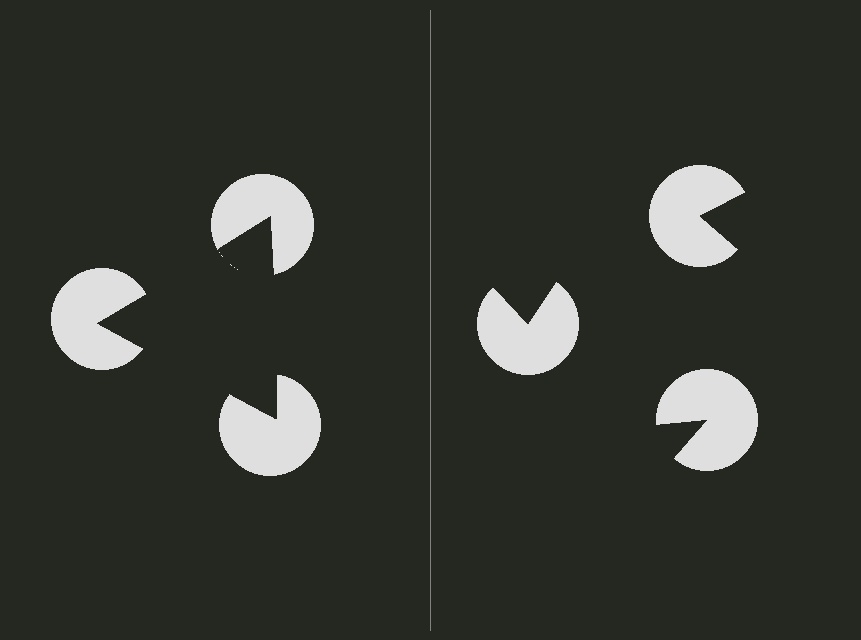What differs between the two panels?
The pac-man discs are positioned identically on both sides; only the wedge orientations differ. On the left they align to a triangle; on the right they are misaligned.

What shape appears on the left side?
An illusory triangle.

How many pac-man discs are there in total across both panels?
6 — 3 on each side.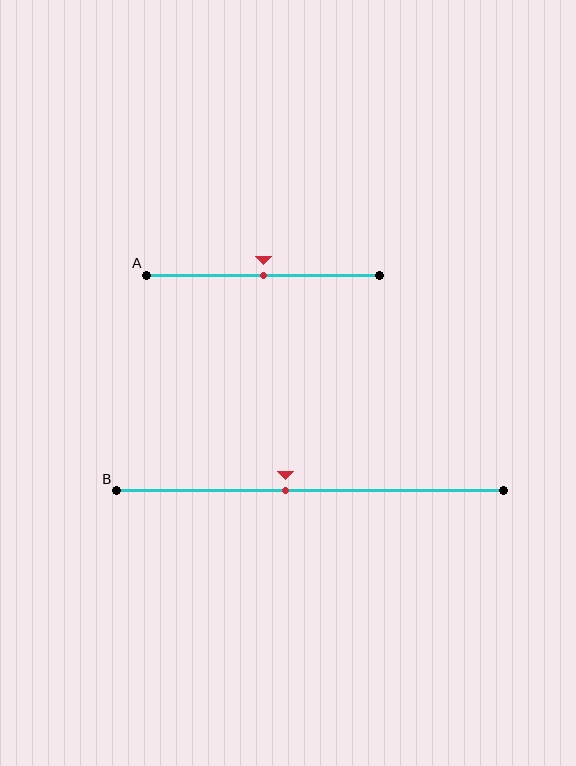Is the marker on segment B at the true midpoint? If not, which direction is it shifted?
No, the marker on segment B is shifted to the left by about 6% of the segment length.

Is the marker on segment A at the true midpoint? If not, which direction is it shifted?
Yes, the marker on segment A is at the true midpoint.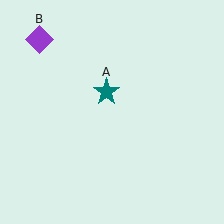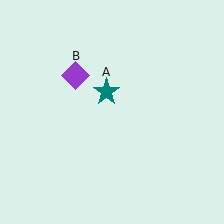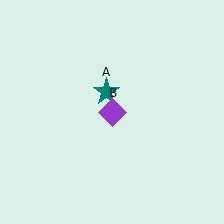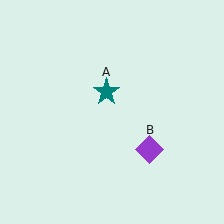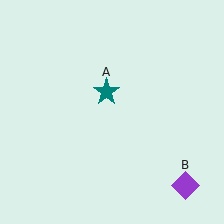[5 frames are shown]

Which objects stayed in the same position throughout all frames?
Teal star (object A) remained stationary.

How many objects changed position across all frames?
1 object changed position: purple diamond (object B).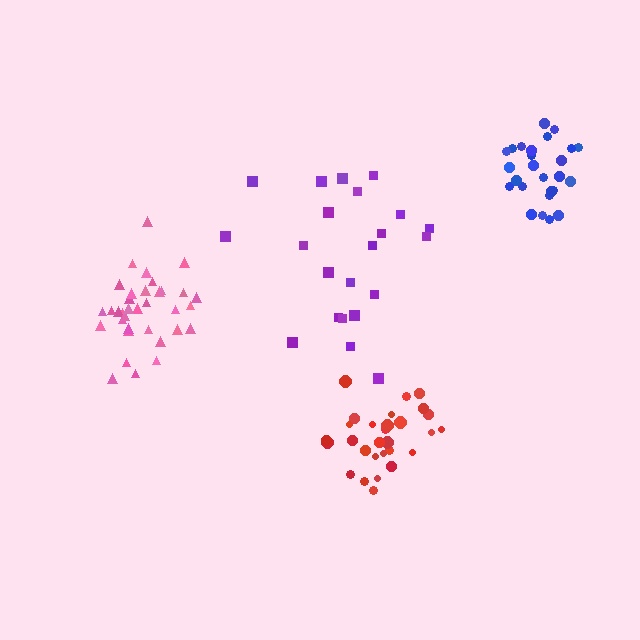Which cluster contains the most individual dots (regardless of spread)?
Pink (35).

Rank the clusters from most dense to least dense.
pink, red, blue, purple.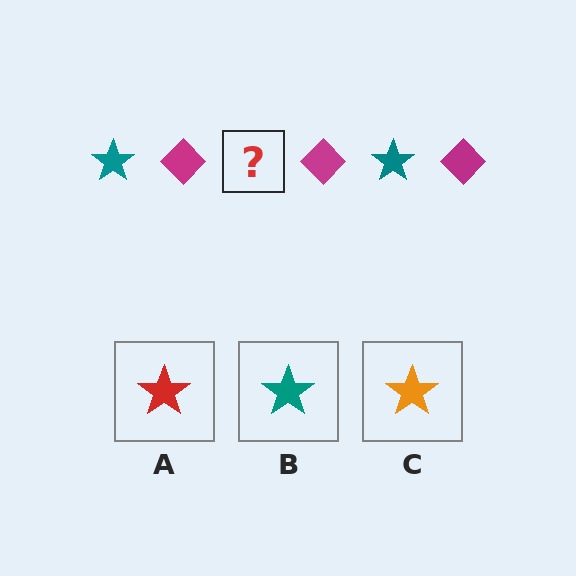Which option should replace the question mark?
Option B.